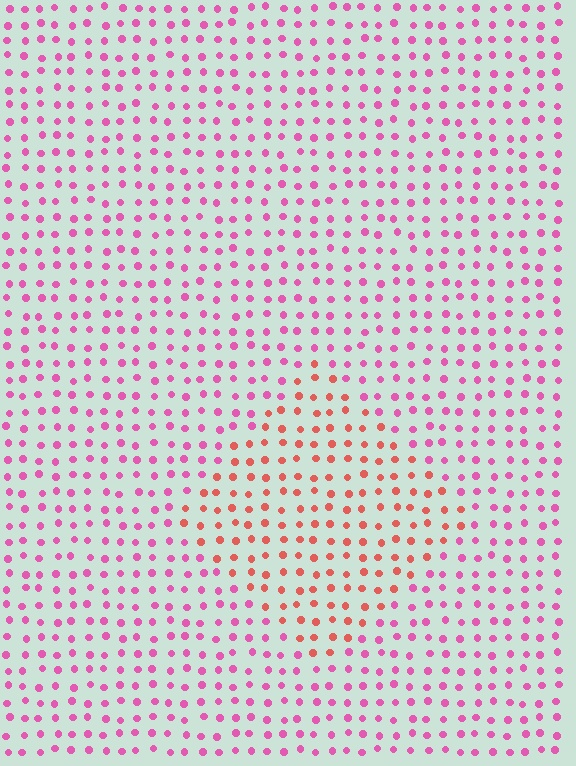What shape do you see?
I see a diamond.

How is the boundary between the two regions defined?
The boundary is defined purely by a slight shift in hue (about 40 degrees). Spacing, size, and orientation are identical on both sides.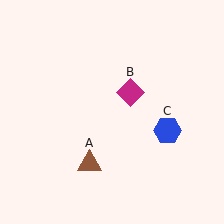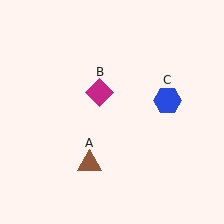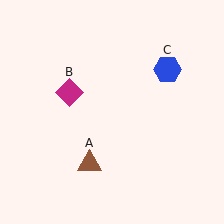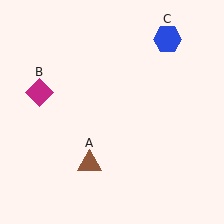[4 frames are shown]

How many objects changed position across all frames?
2 objects changed position: magenta diamond (object B), blue hexagon (object C).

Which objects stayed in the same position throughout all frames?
Brown triangle (object A) remained stationary.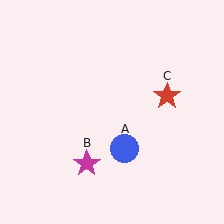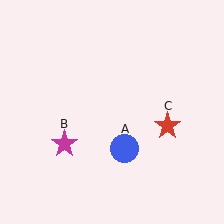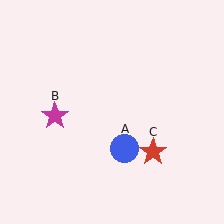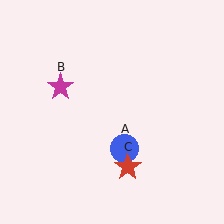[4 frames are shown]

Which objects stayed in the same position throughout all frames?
Blue circle (object A) remained stationary.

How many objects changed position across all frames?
2 objects changed position: magenta star (object B), red star (object C).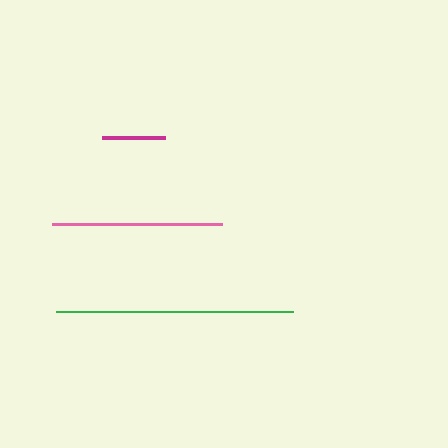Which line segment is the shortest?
The magenta line is the shortest at approximately 63 pixels.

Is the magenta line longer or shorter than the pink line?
The pink line is longer than the magenta line.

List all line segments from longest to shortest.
From longest to shortest: green, pink, magenta.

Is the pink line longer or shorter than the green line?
The green line is longer than the pink line.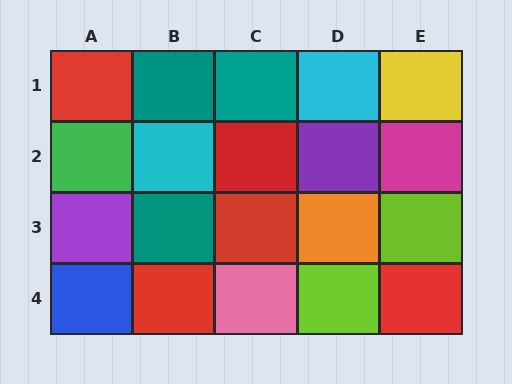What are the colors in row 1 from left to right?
Red, teal, teal, cyan, yellow.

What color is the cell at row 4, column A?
Blue.